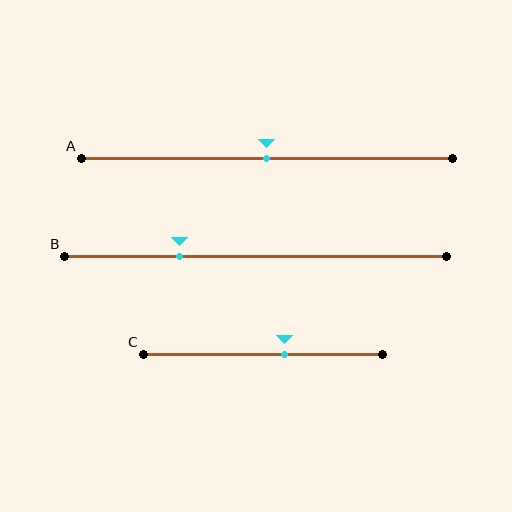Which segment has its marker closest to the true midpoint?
Segment A has its marker closest to the true midpoint.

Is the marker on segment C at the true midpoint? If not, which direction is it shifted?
No, the marker on segment C is shifted to the right by about 9% of the segment length.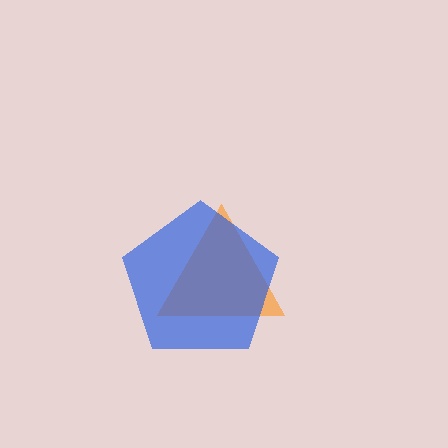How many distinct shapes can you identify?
There are 2 distinct shapes: an orange triangle, a blue pentagon.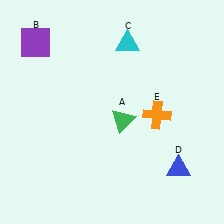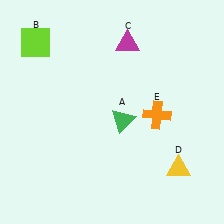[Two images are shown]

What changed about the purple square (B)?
In Image 1, B is purple. In Image 2, it changed to lime.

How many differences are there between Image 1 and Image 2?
There are 3 differences between the two images.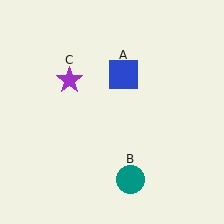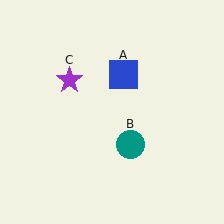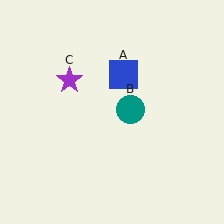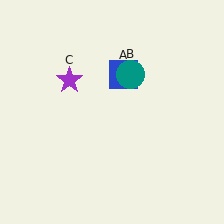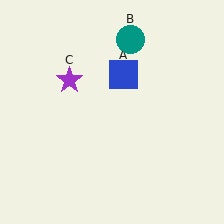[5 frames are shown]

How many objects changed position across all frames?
1 object changed position: teal circle (object B).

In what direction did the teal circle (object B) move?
The teal circle (object B) moved up.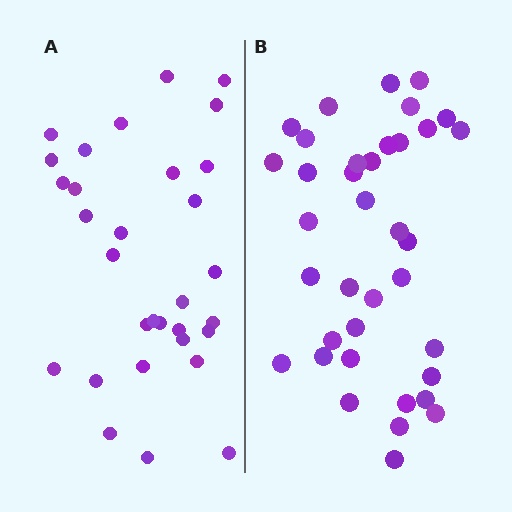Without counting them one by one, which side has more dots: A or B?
Region B (the right region) has more dots.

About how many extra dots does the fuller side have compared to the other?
Region B has about 6 more dots than region A.